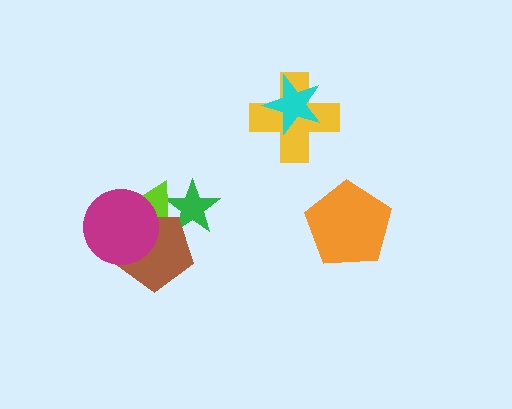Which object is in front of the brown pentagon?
The magenta circle is in front of the brown pentagon.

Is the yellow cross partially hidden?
Yes, it is partially covered by another shape.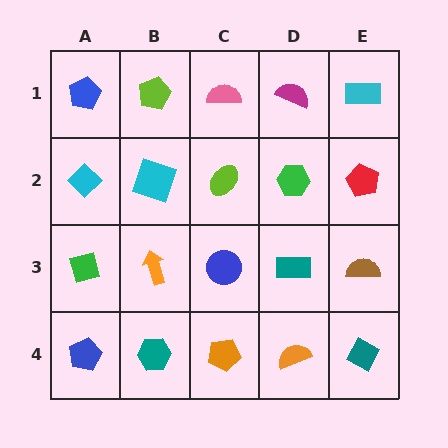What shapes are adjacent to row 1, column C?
A lime ellipse (row 2, column C), a lime pentagon (row 1, column B), a magenta semicircle (row 1, column D).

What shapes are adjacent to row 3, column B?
A cyan square (row 2, column B), a teal hexagon (row 4, column B), a green square (row 3, column A), a blue circle (row 3, column C).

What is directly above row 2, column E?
A cyan rectangle.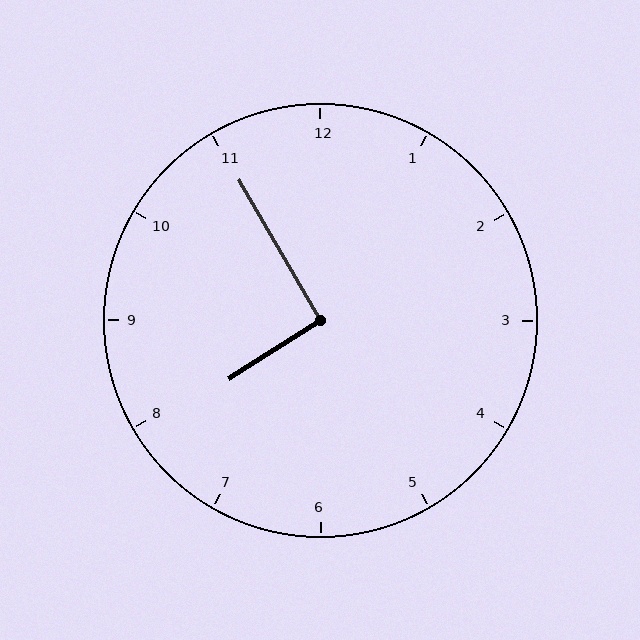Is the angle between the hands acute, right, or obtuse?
It is right.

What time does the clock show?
7:55.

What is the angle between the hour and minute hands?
Approximately 92 degrees.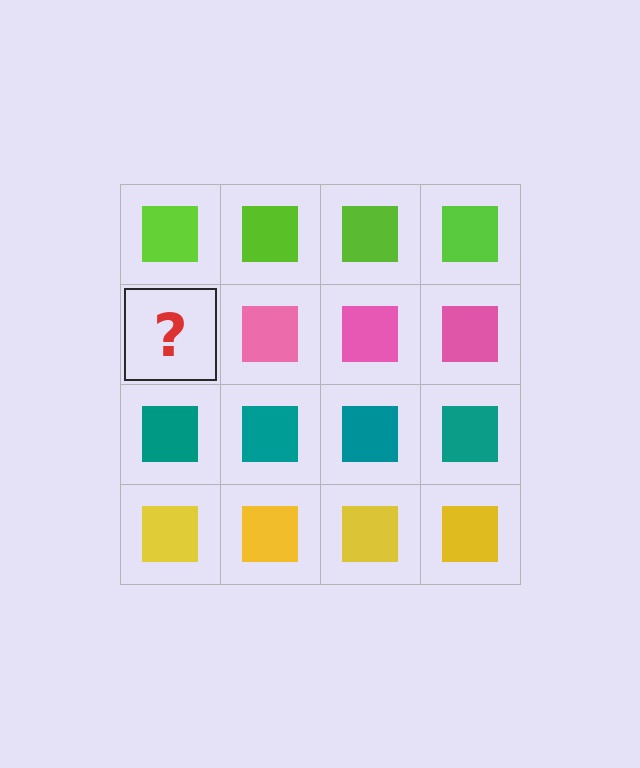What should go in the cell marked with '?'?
The missing cell should contain a pink square.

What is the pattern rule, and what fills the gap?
The rule is that each row has a consistent color. The gap should be filled with a pink square.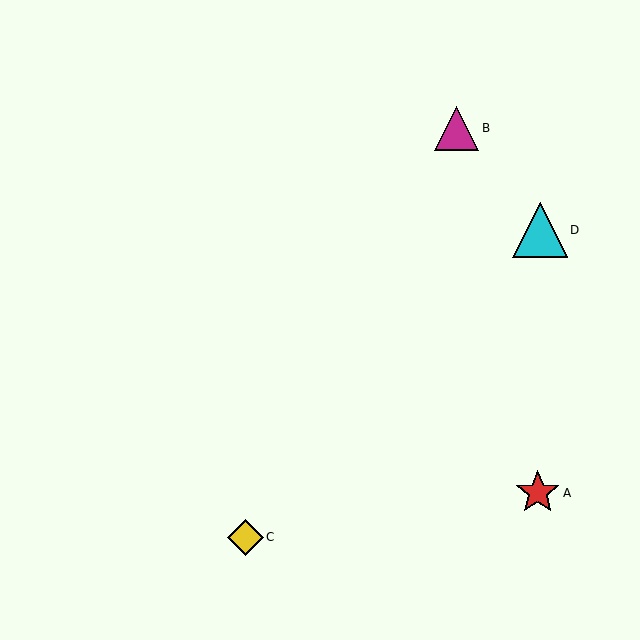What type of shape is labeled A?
Shape A is a red star.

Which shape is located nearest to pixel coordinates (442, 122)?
The magenta triangle (labeled B) at (457, 128) is nearest to that location.